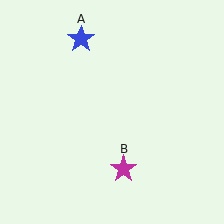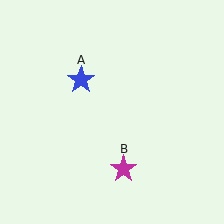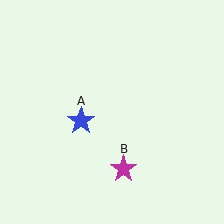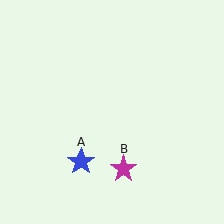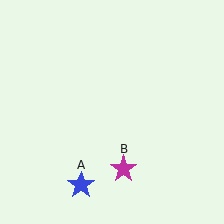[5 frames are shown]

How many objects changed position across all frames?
1 object changed position: blue star (object A).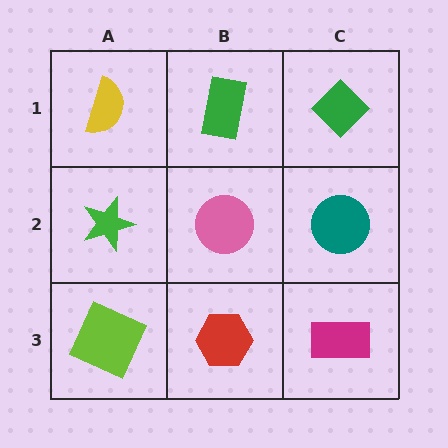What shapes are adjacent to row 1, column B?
A pink circle (row 2, column B), a yellow semicircle (row 1, column A), a green diamond (row 1, column C).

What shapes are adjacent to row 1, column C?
A teal circle (row 2, column C), a green rectangle (row 1, column B).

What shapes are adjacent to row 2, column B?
A green rectangle (row 1, column B), a red hexagon (row 3, column B), a green star (row 2, column A), a teal circle (row 2, column C).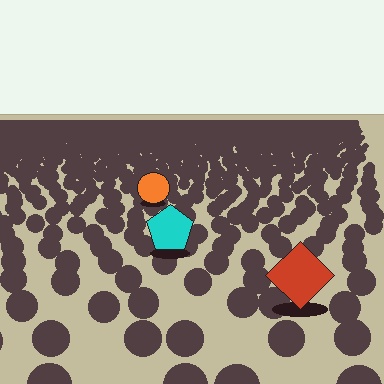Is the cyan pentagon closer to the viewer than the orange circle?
Yes. The cyan pentagon is closer — you can tell from the texture gradient: the ground texture is coarser near it.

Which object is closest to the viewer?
The red diamond is closest. The texture marks near it are larger and more spread out.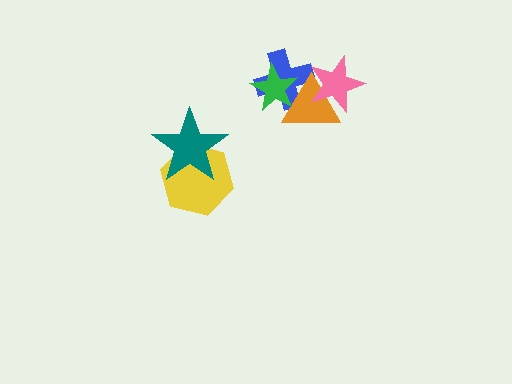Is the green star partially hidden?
No, no other shape covers it.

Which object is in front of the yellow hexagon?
The teal star is in front of the yellow hexagon.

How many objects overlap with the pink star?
2 objects overlap with the pink star.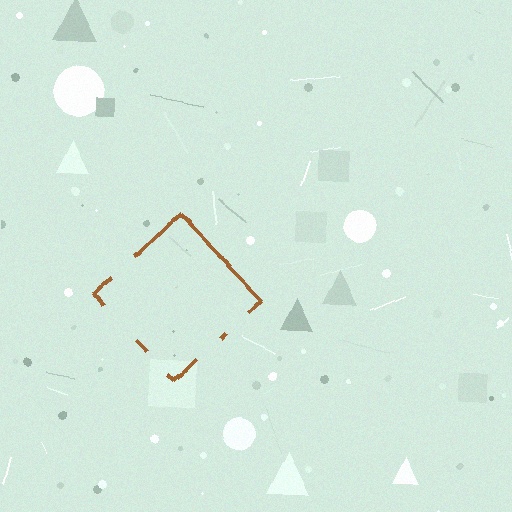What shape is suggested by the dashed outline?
The dashed outline suggests a diamond.